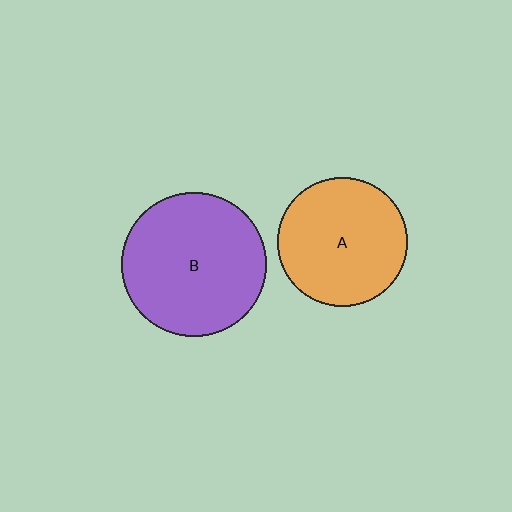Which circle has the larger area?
Circle B (purple).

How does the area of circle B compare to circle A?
Approximately 1.2 times.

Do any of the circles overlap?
No, none of the circles overlap.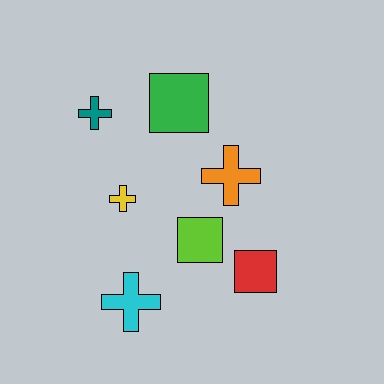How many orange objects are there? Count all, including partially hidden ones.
There is 1 orange object.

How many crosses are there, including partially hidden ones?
There are 4 crosses.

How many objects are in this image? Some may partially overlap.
There are 7 objects.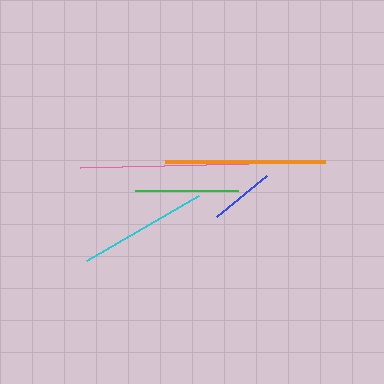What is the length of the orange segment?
The orange segment is approximately 160 pixels long.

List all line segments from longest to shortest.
From longest to shortest: pink, orange, cyan, green, blue.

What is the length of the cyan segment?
The cyan segment is approximately 130 pixels long.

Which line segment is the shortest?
The blue line is the shortest at approximately 65 pixels.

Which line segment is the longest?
The pink line is the longest at approximately 211 pixels.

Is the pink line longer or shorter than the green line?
The pink line is longer than the green line.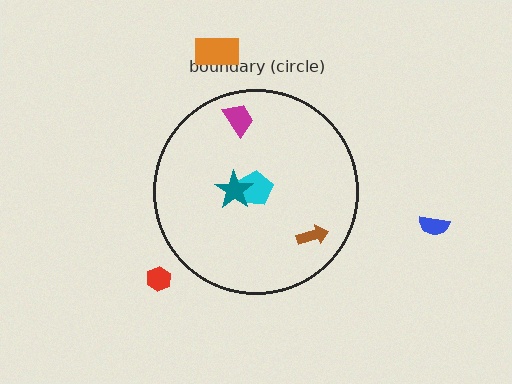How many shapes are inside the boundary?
4 inside, 3 outside.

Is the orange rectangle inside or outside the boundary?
Outside.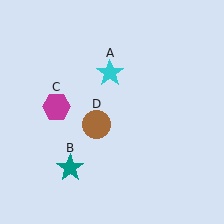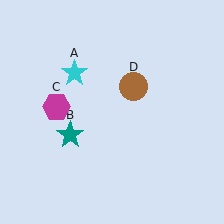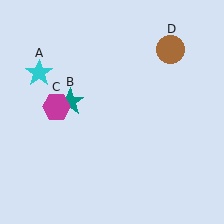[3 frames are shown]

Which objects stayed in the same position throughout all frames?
Magenta hexagon (object C) remained stationary.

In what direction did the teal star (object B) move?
The teal star (object B) moved up.